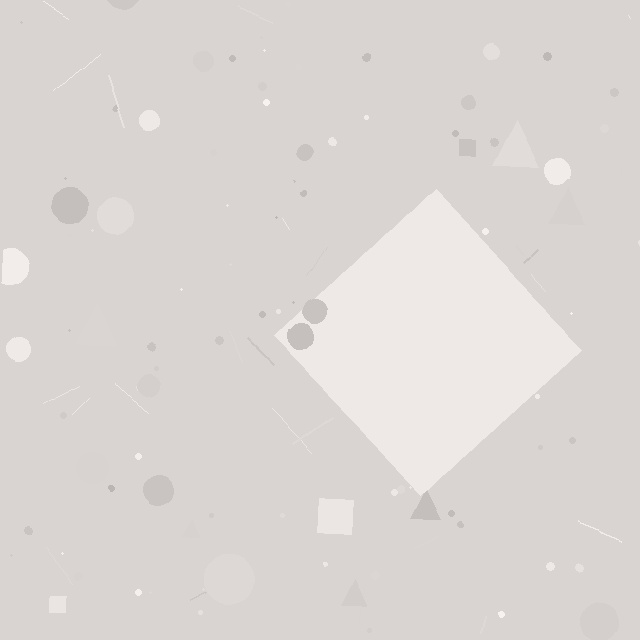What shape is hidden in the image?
A diamond is hidden in the image.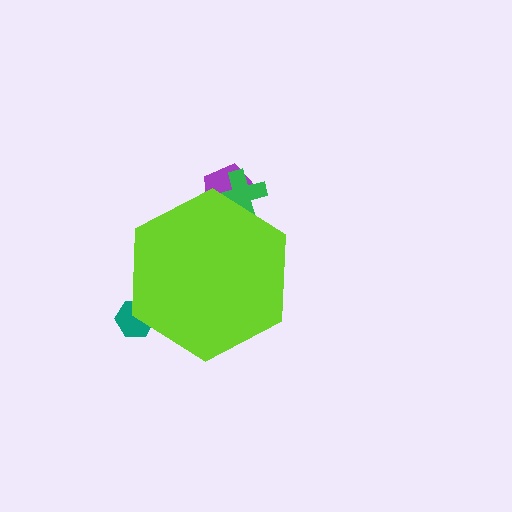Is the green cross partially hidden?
Yes, the green cross is partially hidden behind the lime hexagon.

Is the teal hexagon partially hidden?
Yes, the teal hexagon is partially hidden behind the lime hexagon.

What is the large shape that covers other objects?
A lime hexagon.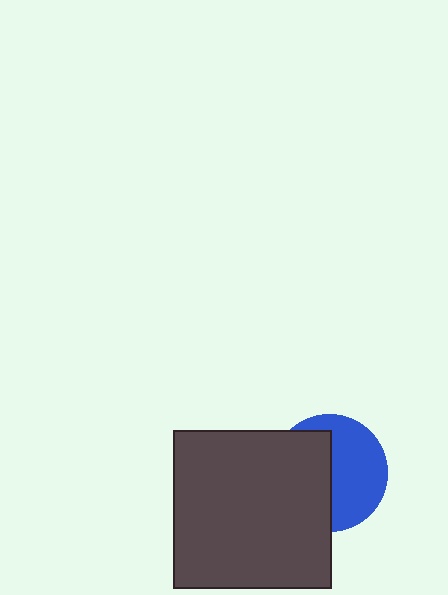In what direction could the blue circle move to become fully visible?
The blue circle could move right. That would shift it out from behind the dark gray square entirely.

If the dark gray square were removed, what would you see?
You would see the complete blue circle.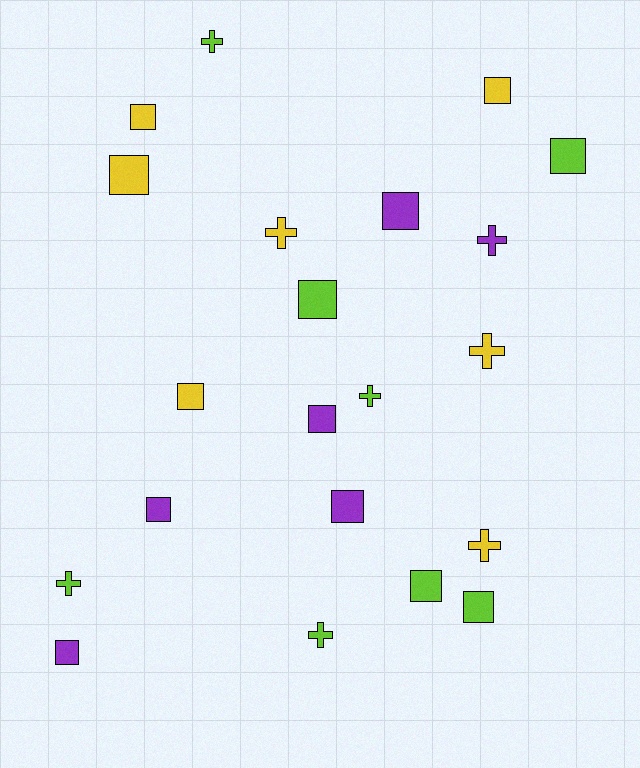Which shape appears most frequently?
Square, with 13 objects.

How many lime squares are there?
There are 4 lime squares.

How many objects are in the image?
There are 21 objects.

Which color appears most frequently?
Lime, with 8 objects.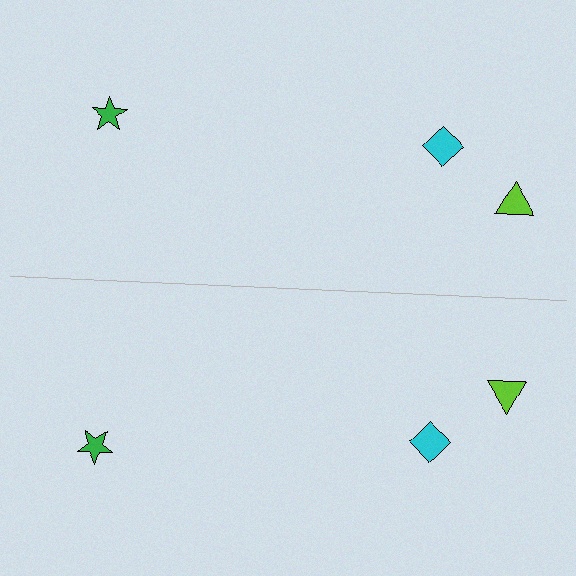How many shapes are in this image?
There are 6 shapes in this image.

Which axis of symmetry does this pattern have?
The pattern has a horizontal axis of symmetry running through the center of the image.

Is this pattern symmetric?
Yes, this pattern has bilateral (reflection) symmetry.